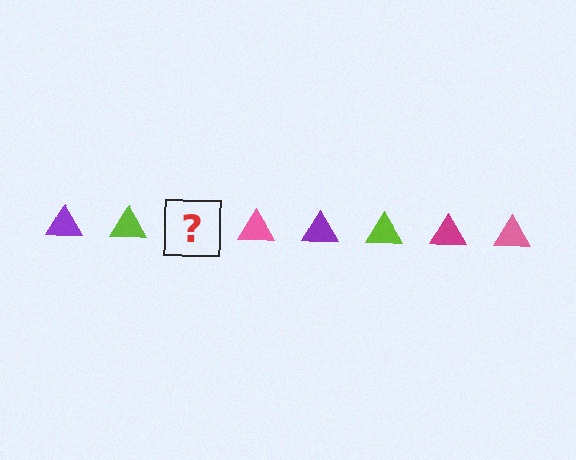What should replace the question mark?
The question mark should be replaced with a magenta triangle.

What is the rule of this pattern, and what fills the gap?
The rule is that the pattern cycles through purple, lime, magenta, pink triangles. The gap should be filled with a magenta triangle.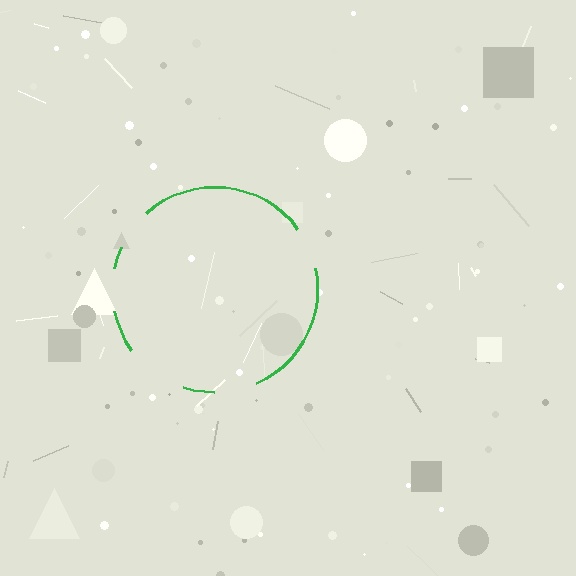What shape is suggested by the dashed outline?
The dashed outline suggests a circle.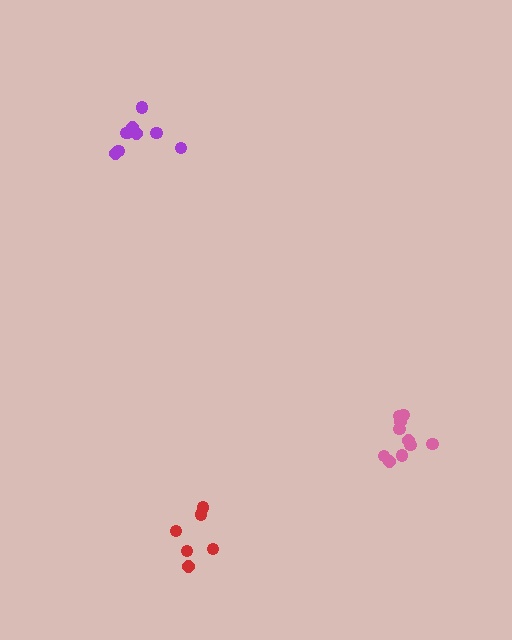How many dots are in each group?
Group 1: 6 dots, Group 2: 10 dots, Group 3: 9 dots (25 total).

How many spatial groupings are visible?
There are 3 spatial groupings.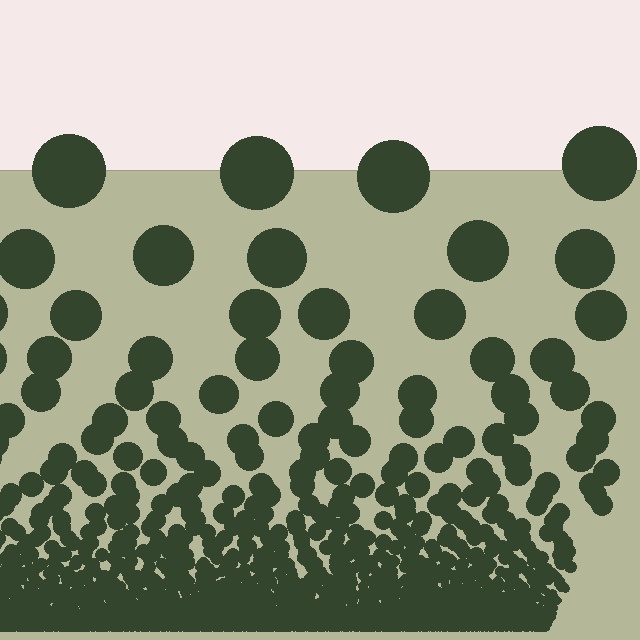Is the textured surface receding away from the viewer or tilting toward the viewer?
The surface appears to tilt toward the viewer. Texture elements get larger and sparser toward the top.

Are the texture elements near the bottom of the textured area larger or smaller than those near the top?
Smaller. The gradient is inverted — elements near the bottom are smaller and denser.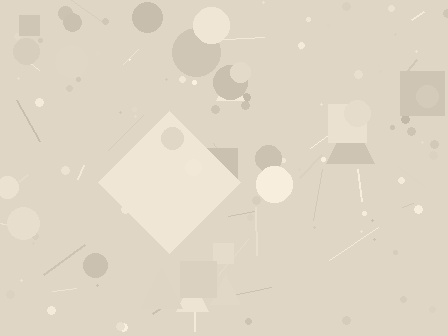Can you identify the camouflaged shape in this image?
The camouflaged shape is a diamond.